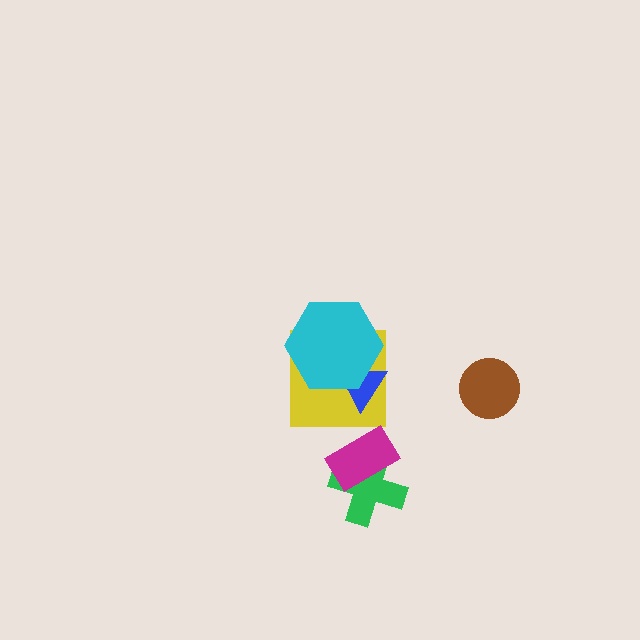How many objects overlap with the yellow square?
2 objects overlap with the yellow square.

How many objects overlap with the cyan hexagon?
2 objects overlap with the cyan hexagon.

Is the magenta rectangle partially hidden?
No, no other shape covers it.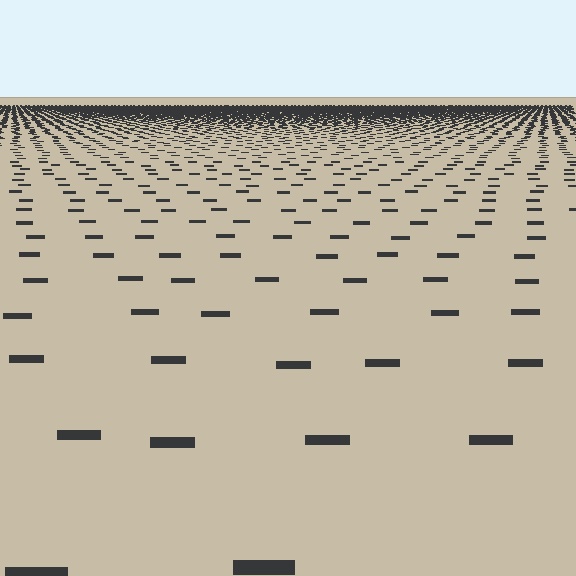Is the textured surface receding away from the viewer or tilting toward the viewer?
The surface is receding away from the viewer. Texture elements get smaller and denser toward the top.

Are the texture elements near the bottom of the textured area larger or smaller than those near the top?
Larger. Near the bottom, elements are closer to the viewer and appear at a bigger on-screen size.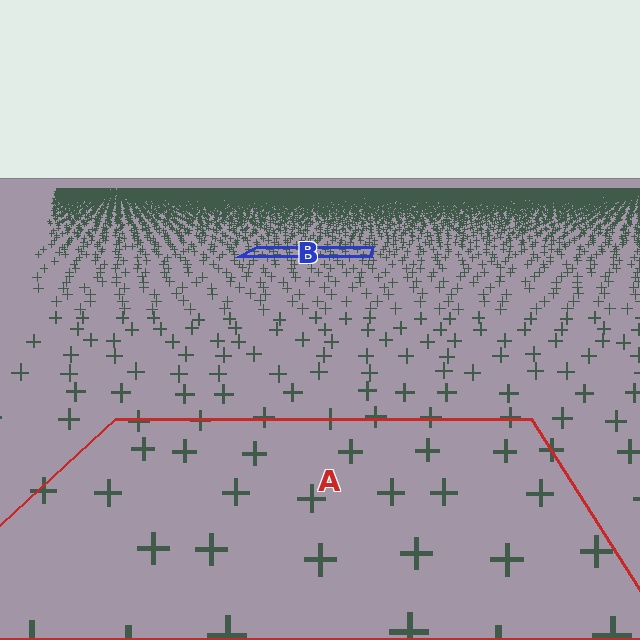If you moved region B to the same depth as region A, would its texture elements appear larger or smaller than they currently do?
They would appear larger. At a closer depth, the same texture elements are projected at a bigger on-screen size.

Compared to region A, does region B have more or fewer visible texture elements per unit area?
Region B has more texture elements per unit area — they are packed more densely because it is farther away.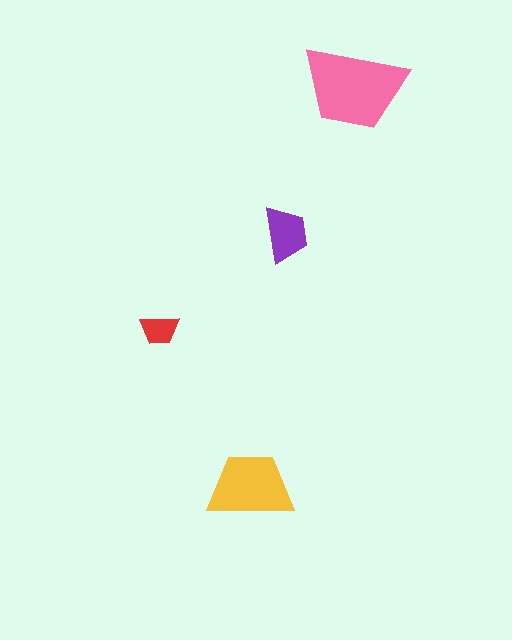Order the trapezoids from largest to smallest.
the pink one, the yellow one, the purple one, the red one.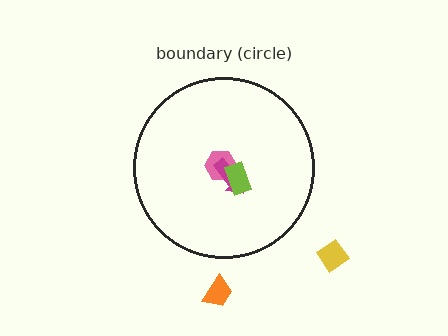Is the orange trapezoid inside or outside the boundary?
Outside.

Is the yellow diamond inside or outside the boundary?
Outside.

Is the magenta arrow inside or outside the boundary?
Inside.